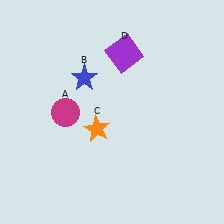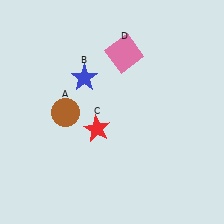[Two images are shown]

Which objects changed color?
A changed from magenta to brown. C changed from orange to red. D changed from purple to pink.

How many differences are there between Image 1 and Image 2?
There are 3 differences between the two images.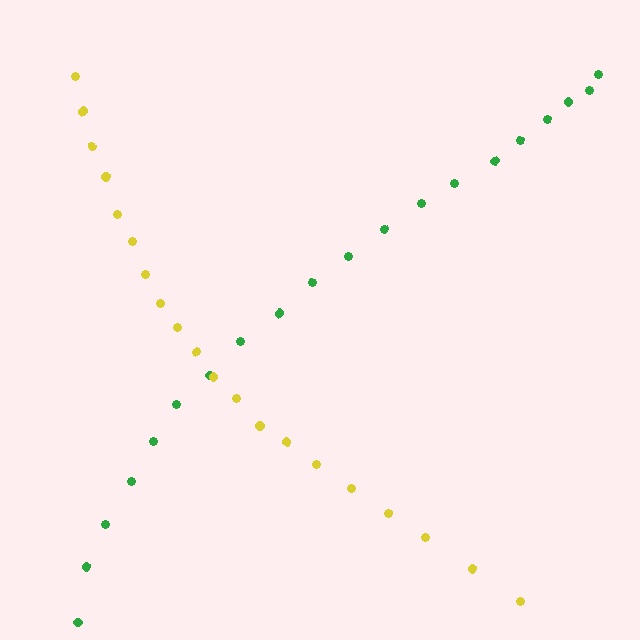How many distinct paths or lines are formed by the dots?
There are 2 distinct paths.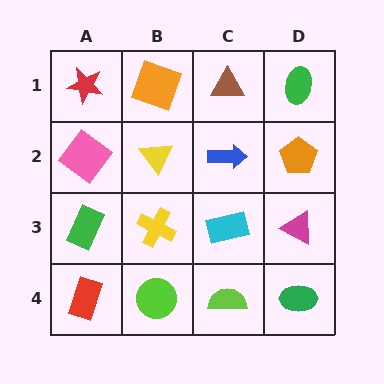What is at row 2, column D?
An orange pentagon.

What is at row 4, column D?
A green ellipse.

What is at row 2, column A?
A pink diamond.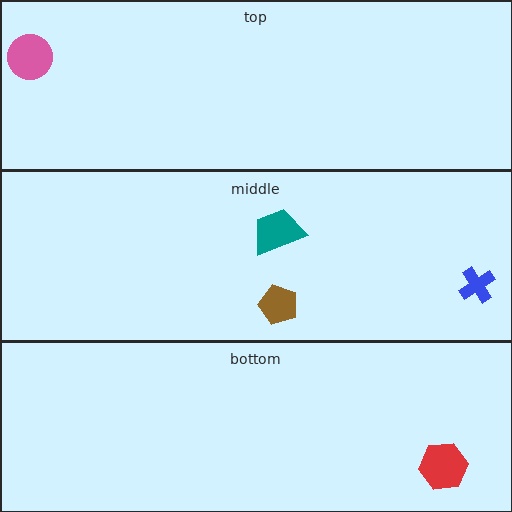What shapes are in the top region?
The pink circle.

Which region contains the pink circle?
The top region.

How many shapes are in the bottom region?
1.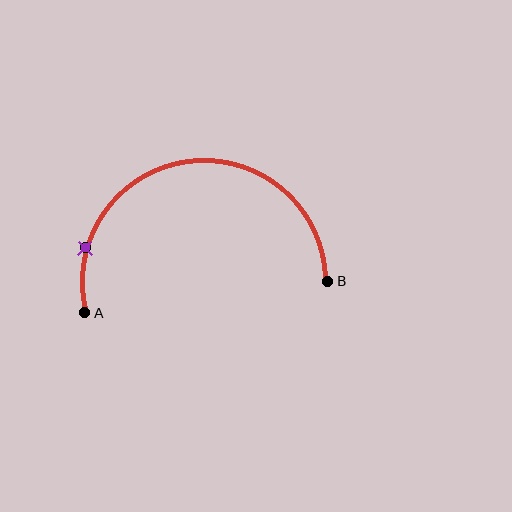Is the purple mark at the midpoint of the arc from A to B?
No. The purple mark lies on the arc but is closer to endpoint A. The arc midpoint would be at the point on the curve equidistant along the arc from both A and B.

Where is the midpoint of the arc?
The arc midpoint is the point on the curve farthest from the straight line joining A and B. It sits above that line.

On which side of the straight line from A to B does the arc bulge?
The arc bulges above the straight line connecting A and B.